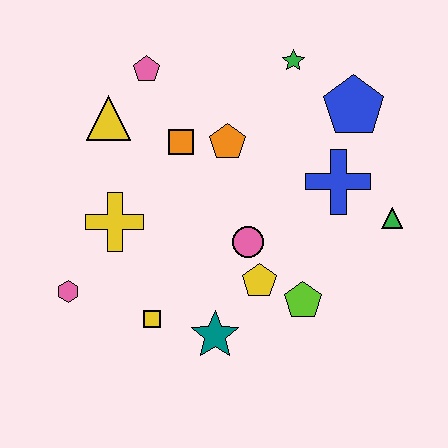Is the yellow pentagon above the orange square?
No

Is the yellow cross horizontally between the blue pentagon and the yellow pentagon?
No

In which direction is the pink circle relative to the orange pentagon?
The pink circle is below the orange pentagon.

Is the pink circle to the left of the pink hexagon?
No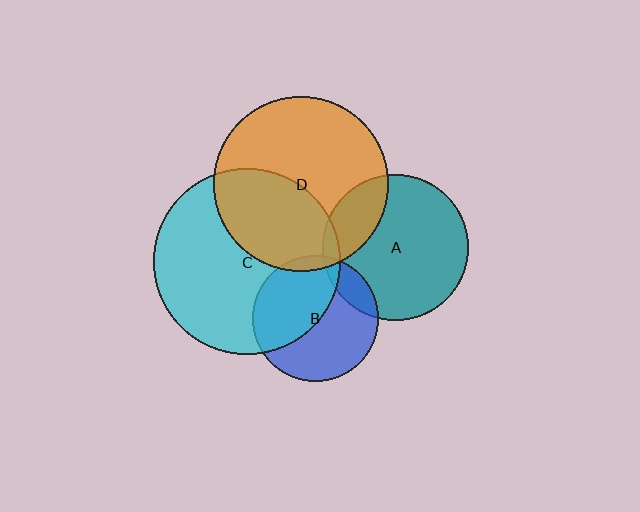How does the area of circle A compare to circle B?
Approximately 1.3 times.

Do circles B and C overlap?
Yes.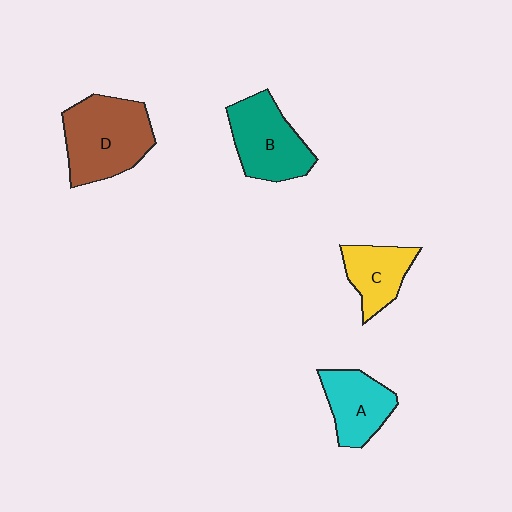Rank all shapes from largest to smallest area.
From largest to smallest: D (brown), B (teal), A (cyan), C (yellow).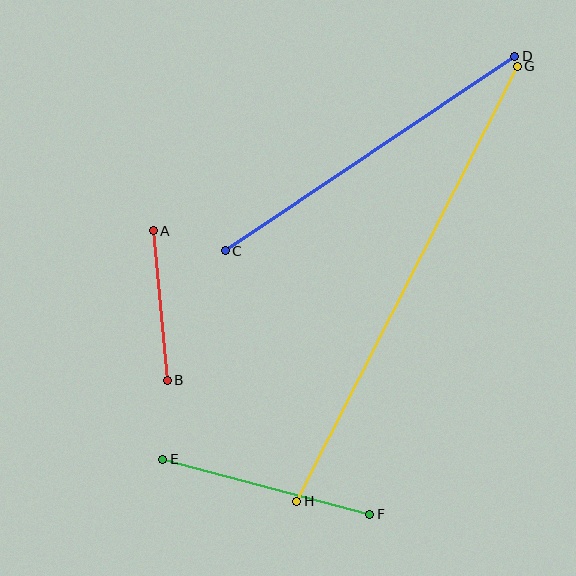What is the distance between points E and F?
The distance is approximately 214 pixels.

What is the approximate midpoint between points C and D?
The midpoint is at approximately (370, 154) pixels.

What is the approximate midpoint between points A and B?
The midpoint is at approximately (160, 305) pixels.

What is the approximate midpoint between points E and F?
The midpoint is at approximately (266, 487) pixels.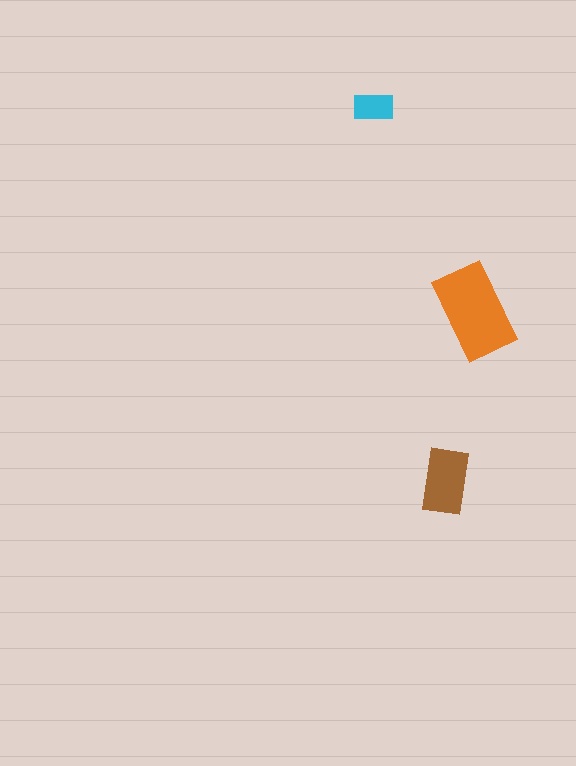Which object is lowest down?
The brown rectangle is bottommost.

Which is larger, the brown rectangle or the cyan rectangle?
The brown one.